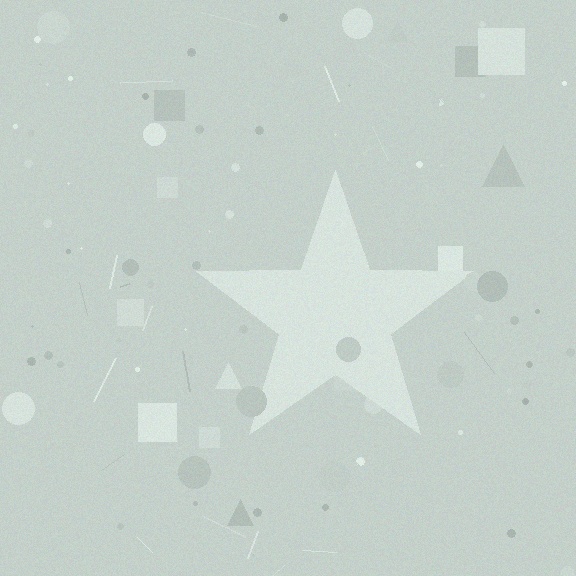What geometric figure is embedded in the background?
A star is embedded in the background.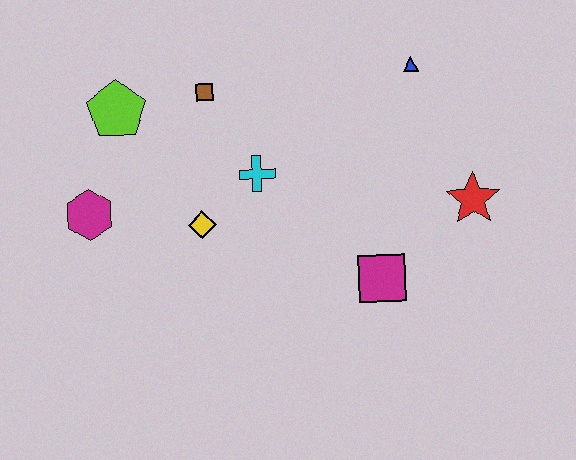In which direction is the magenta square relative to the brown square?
The magenta square is below the brown square.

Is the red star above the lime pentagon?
No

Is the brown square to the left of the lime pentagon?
No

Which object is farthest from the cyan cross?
The red star is farthest from the cyan cross.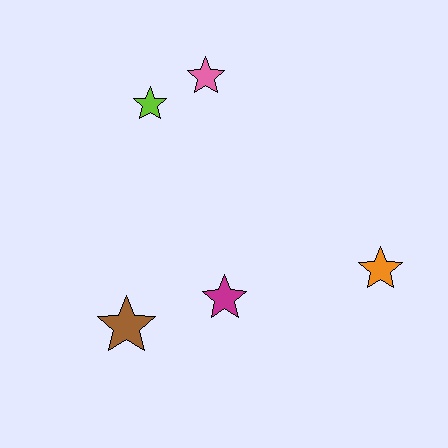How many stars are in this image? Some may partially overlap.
There are 5 stars.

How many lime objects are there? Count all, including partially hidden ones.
There is 1 lime object.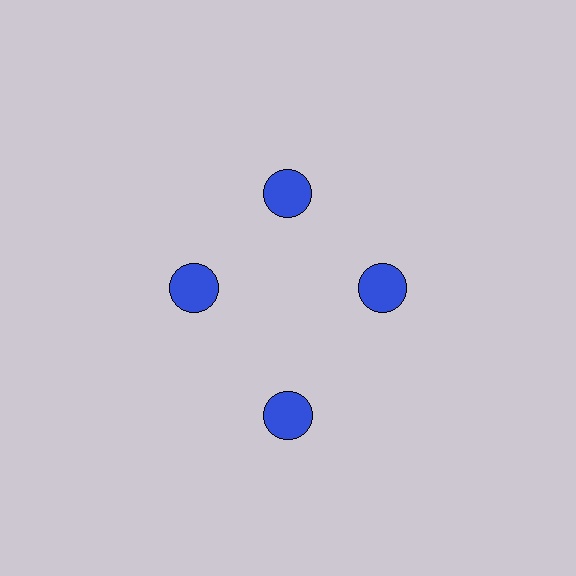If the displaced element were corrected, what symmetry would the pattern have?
It would have 4-fold rotational symmetry — the pattern would map onto itself every 90 degrees.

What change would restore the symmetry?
The symmetry would be restored by moving it inward, back onto the ring so that all 4 circles sit at equal angles and equal distance from the center.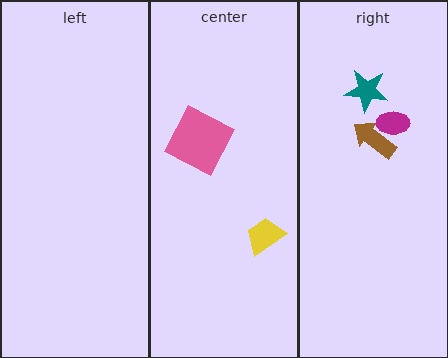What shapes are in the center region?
The yellow trapezoid, the pink square.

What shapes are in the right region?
The brown arrow, the magenta ellipse, the teal star.